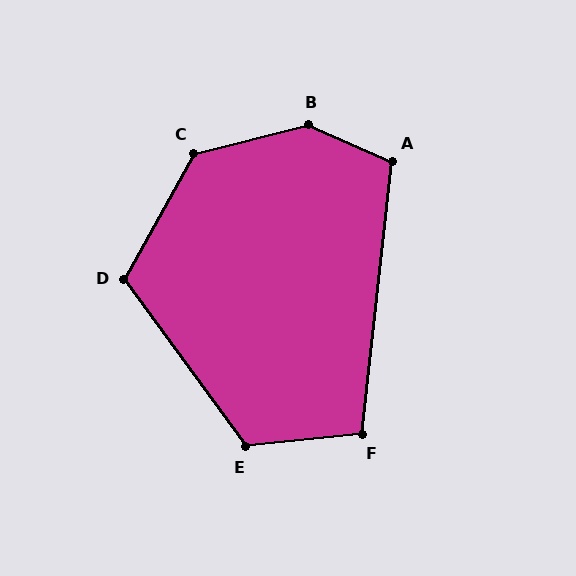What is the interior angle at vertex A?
Approximately 107 degrees (obtuse).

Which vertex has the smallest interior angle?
F, at approximately 102 degrees.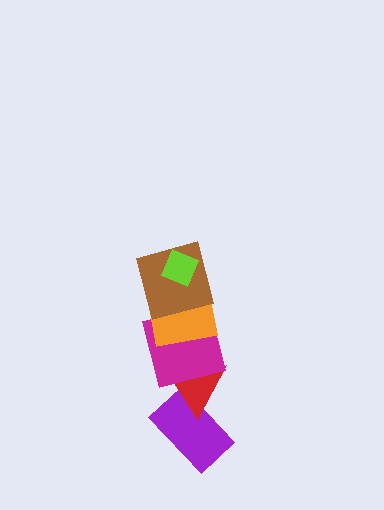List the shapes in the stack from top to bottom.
From top to bottom: the lime diamond, the brown square, the orange square, the magenta square, the red triangle, the purple rectangle.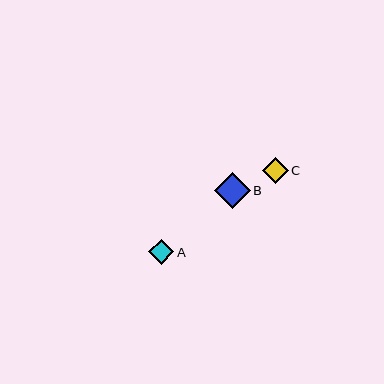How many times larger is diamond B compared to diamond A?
Diamond B is approximately 1.4 times the size of diamond A.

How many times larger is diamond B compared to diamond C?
Diamond B is approximately 1.4 times the size of diamond C.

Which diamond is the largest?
Diamond B is the largest with a size of approximately 36 pixels.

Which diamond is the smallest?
Diamond A is the smallest with a size of approximately 25 pixels.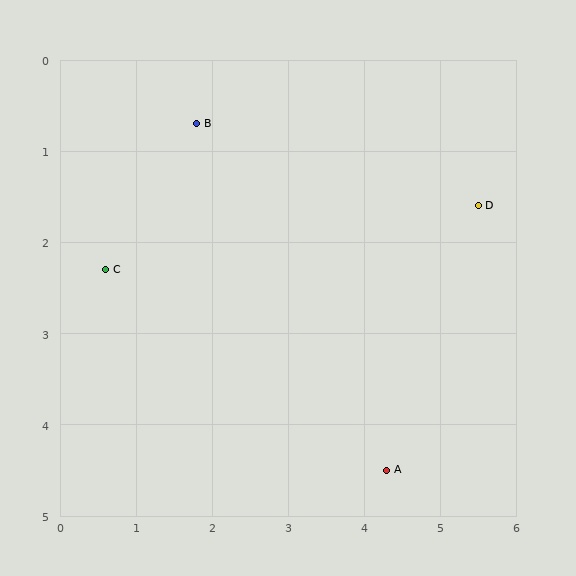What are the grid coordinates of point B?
Point B is at approximately (1.8, 0.7).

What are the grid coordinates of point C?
Point C is at approximately (0.6, 2.3).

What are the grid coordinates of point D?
Point D is at approximately (5.5, 1.6).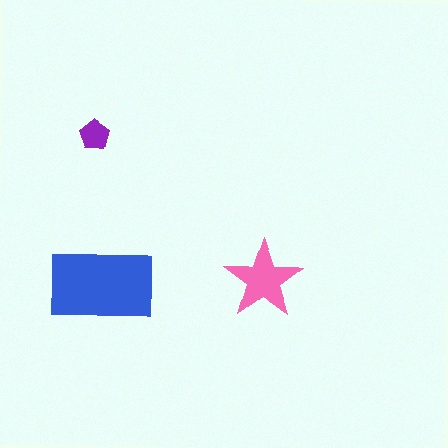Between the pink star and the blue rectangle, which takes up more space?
The blue rectangle.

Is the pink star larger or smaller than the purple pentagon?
Larger.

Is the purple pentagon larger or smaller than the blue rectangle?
Smaller.